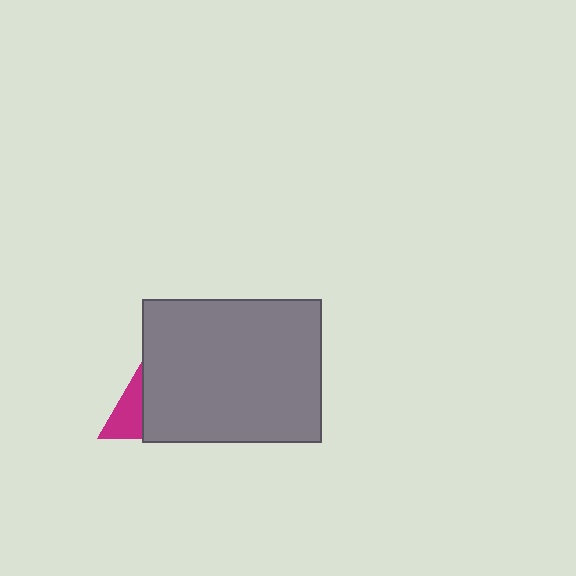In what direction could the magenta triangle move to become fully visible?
The magenta triangle could move left. That would shift it out from behind the gray rectangle entirely.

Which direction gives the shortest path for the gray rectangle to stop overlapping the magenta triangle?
Moving right gives the shortest separation.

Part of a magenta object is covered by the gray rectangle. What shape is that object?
It is a triangle.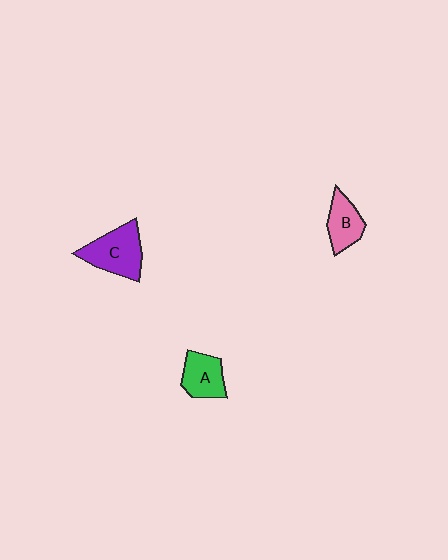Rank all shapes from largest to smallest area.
From largest to smallest: C (purple), A (green), B (pink).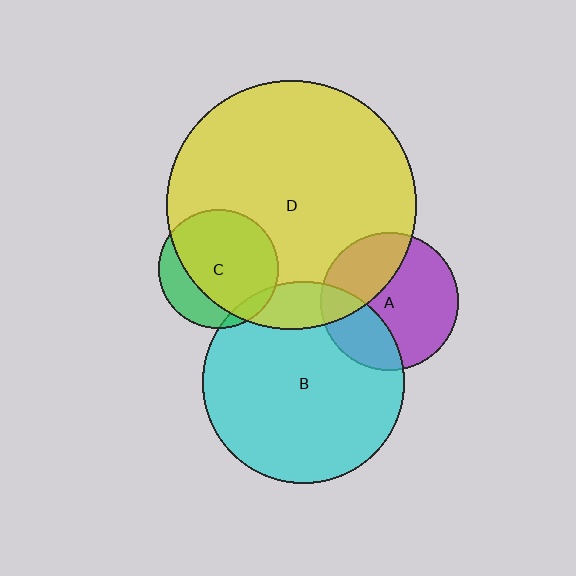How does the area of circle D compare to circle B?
Approximately 1.5 times.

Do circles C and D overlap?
Yes.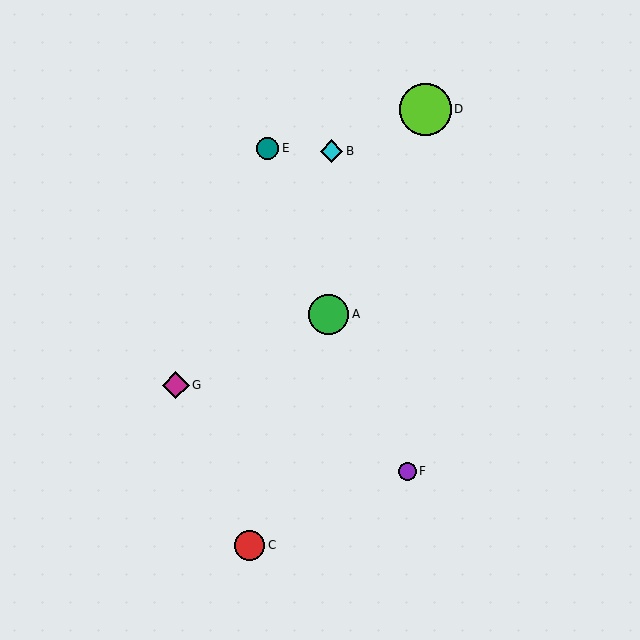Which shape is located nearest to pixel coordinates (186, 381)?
The magenta diamond (labeled G) at (176, 385) is nearest to that location.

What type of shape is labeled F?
Shape F is a purple circle.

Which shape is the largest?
The lime circle (labeled D) is the largest.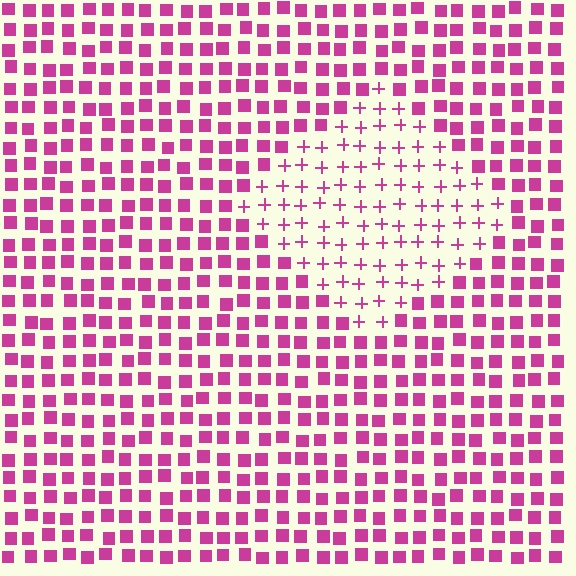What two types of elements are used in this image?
The image uses plus signs inside the diamond region and squares outside it.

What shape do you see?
I see a diamond.